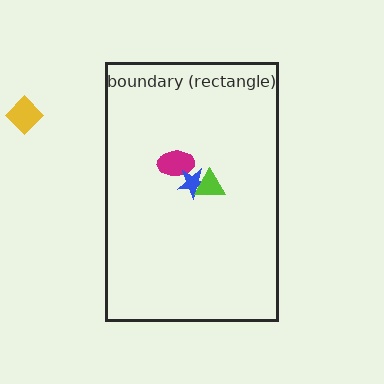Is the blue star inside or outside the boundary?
Inside.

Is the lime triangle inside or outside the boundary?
Inside.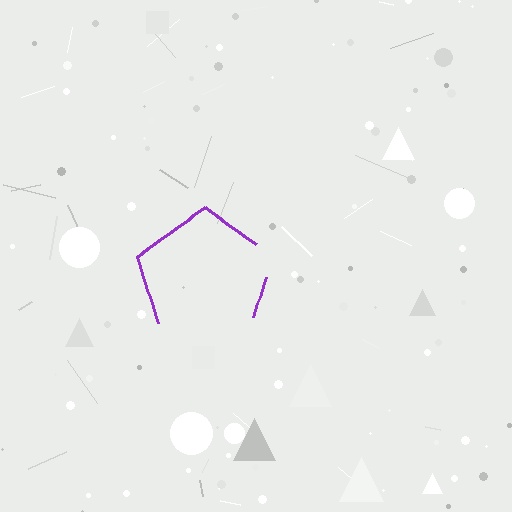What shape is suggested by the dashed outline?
The dashed outline suggests a pentagon.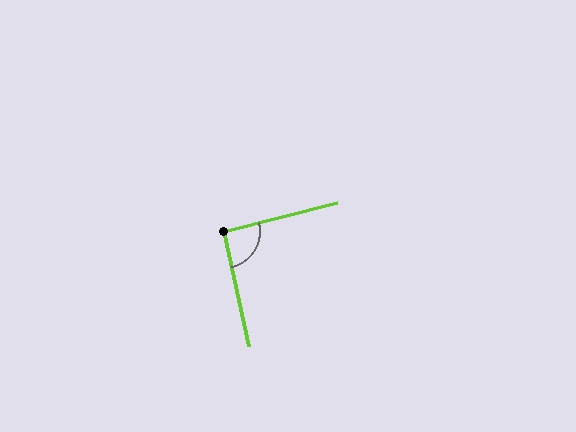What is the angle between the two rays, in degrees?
Approximately 92 degrees.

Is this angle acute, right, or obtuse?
It is approximately a right angle.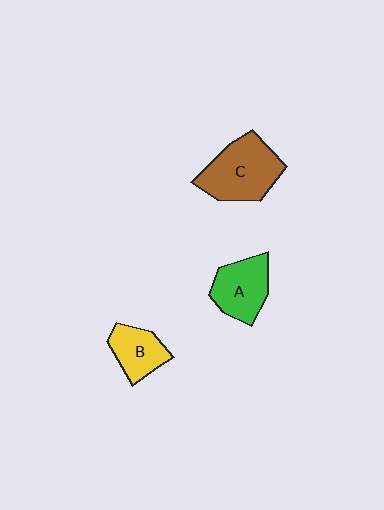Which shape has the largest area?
Shape C (brown).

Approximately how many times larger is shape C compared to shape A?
Approximately 1.4 times.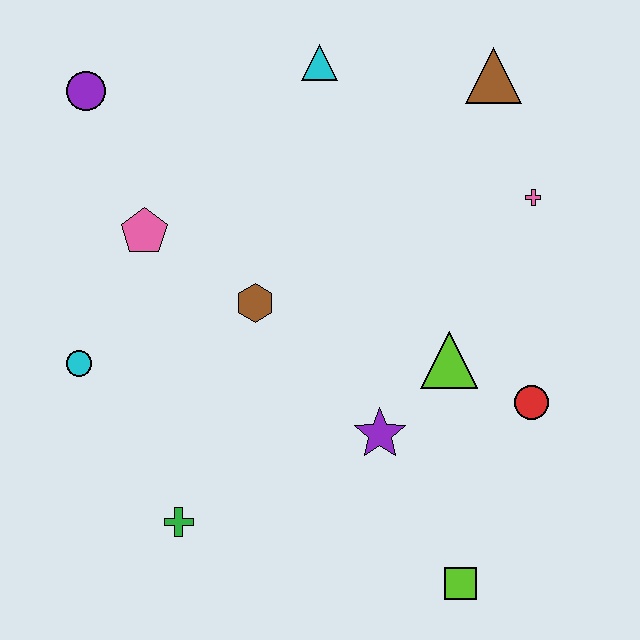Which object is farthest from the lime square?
The purple circle is farthest from the lime square.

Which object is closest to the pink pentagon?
The brown hexagon is closest to the pink pentagon.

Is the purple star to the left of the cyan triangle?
No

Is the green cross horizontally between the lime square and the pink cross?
No